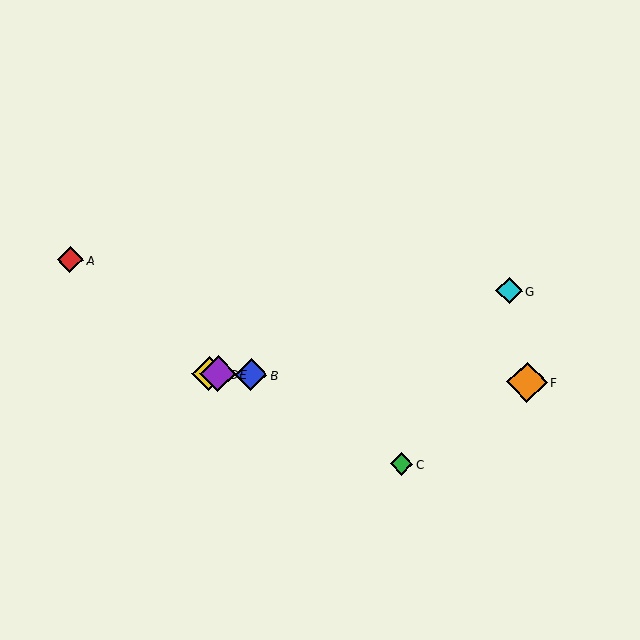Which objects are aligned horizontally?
Objects B, D, E, F are aligned horizontally.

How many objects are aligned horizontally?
4 objects (B, D, E, F) are aligned horizontally.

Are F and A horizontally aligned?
No, F is at y≈382 and A is at y≈260.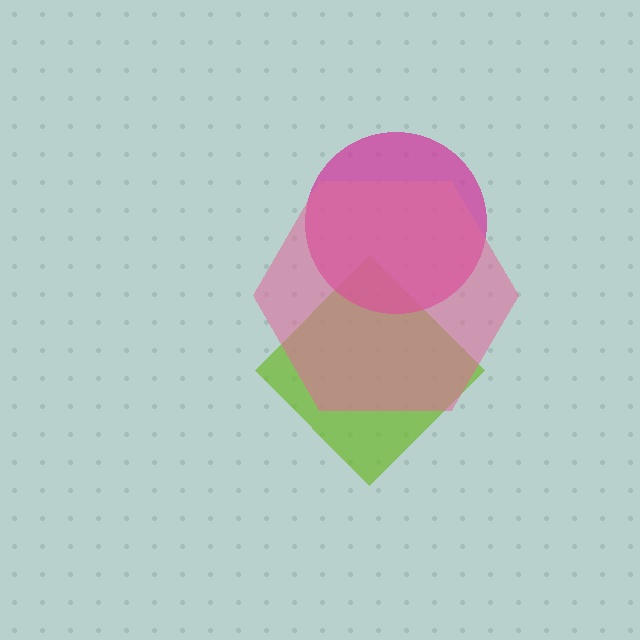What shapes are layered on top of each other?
The layered shapes are: a lime diamond, a magenta circle, a pink hexagon.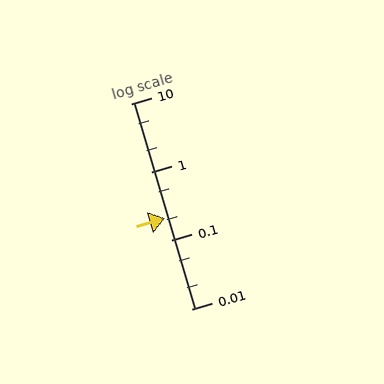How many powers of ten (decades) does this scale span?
The scale spans 3 decades, from 0.01 to 10.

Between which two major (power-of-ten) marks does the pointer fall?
The pointer is between 0.1 and 1.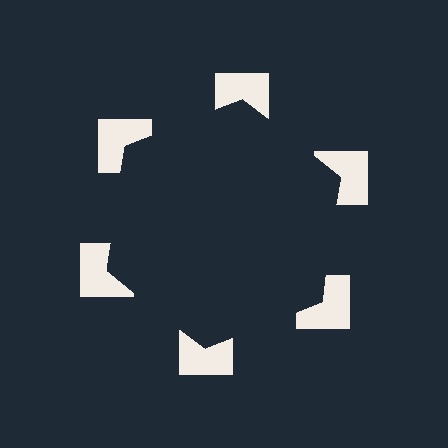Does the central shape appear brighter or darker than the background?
It typically appears slightly darker than the background, even though no actual brightness change is drawn.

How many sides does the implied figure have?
6 sides.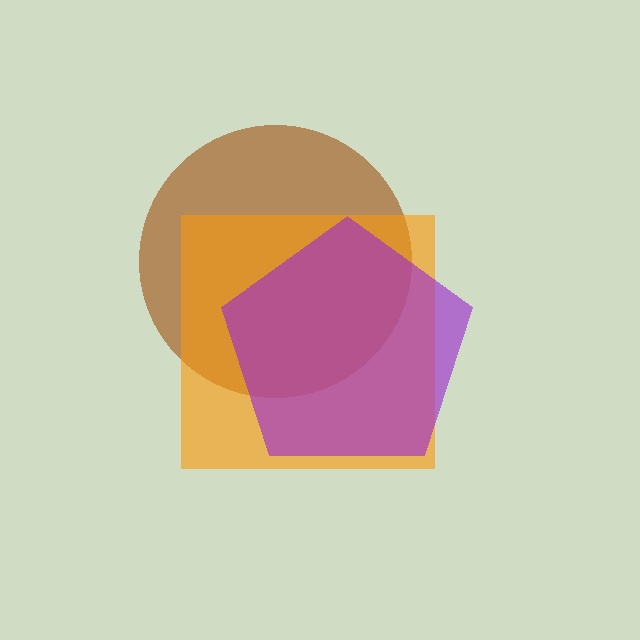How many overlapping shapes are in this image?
There are 3 overlapping shapes in the image.